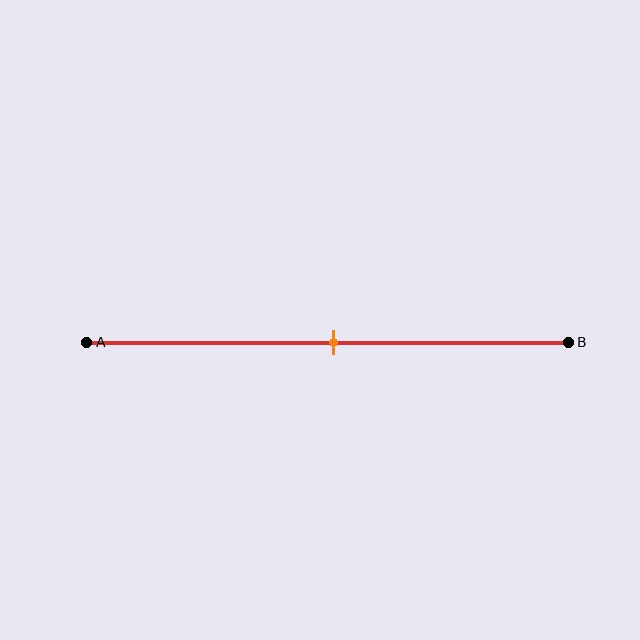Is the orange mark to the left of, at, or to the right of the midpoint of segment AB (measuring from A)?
The orange mark is approximately at the midpoint of segment AB.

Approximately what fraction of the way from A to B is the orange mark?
The orange mark is approximately 50% of the way from A to B.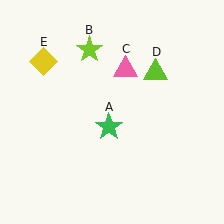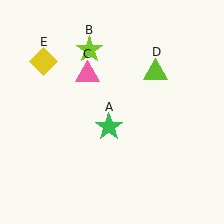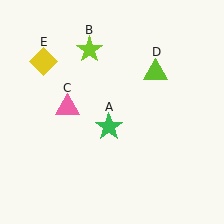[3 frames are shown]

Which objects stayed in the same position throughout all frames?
Green star (object A) and lime star (object B) and lime triangle (object D) and yellow diamond (object E) remained stationary.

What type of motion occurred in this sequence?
The pink triangle (object C) rotated counterclockwise around the center of the scene.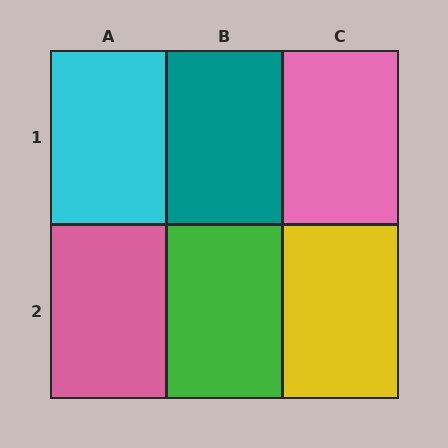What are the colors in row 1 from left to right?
Cyan, teal, pink.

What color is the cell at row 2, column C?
Yellow.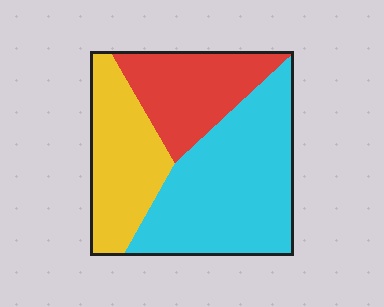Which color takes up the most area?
Cyan, at roughly 50%.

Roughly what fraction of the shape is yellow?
Yellow covers 27% of the shape.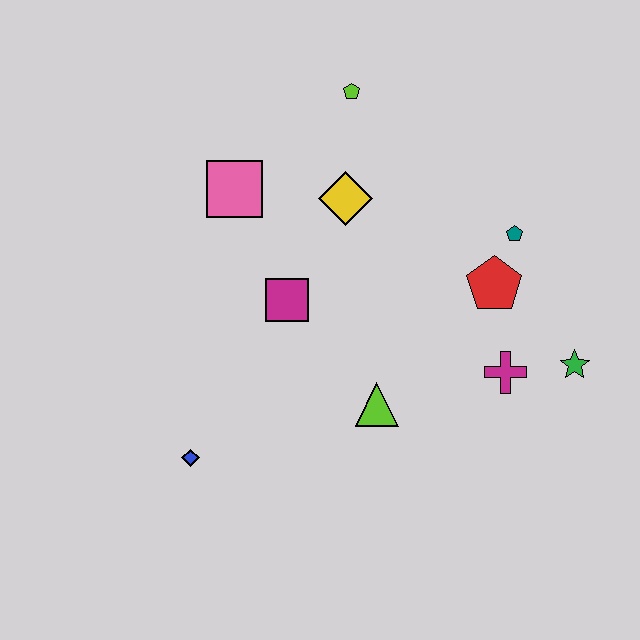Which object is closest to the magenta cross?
The green star is closest to the magenta cross.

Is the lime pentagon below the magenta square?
No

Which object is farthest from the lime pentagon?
The blue diamond is farthest from the lime pentagon.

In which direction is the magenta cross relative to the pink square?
The magenta cross is to the right of the pink square.